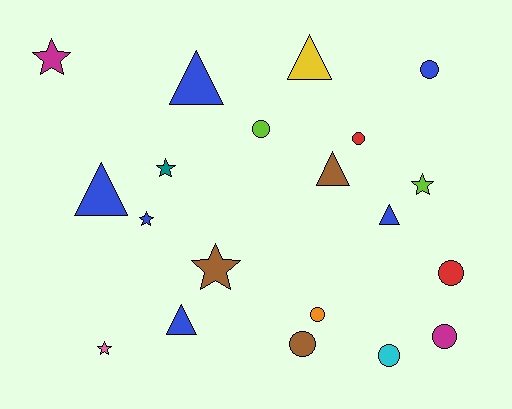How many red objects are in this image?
There are 2 red objects.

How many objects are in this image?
There are 20 objects.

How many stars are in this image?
There are 6 stars.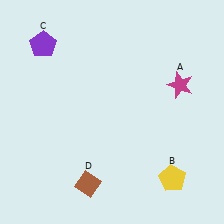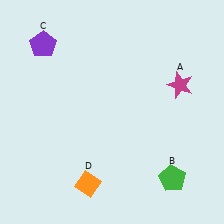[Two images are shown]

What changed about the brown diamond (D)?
In Image 1, D is brown. In Image 2, it changed to orange.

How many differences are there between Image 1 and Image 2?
There are 2 differences between the two images.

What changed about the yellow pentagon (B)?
In Image 1, B is yellow. In Image 2, it changed to green.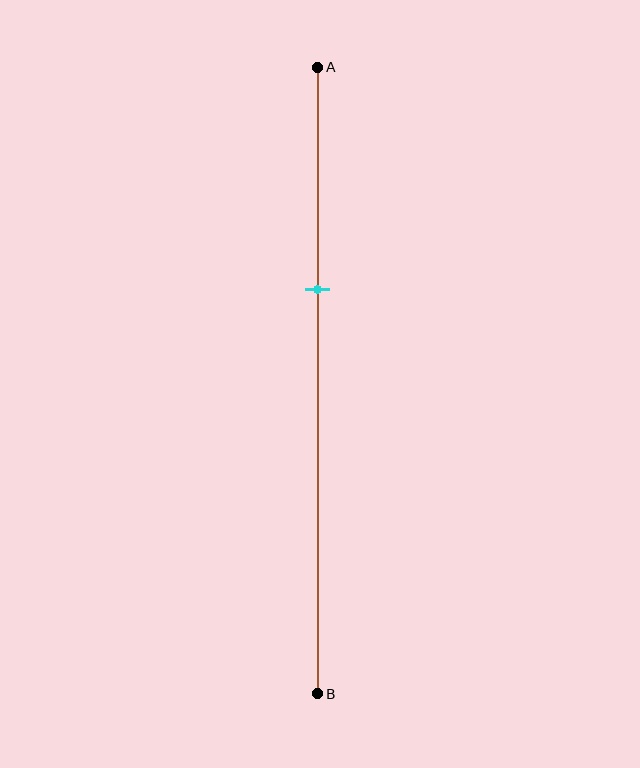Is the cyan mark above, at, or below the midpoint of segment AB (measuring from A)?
The cyan mark is above the midpoint of segment AB.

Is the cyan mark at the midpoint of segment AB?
No, the mark is at about 35% from A, not at the 50% midpoint.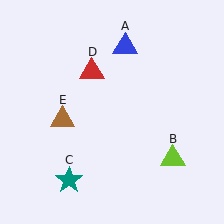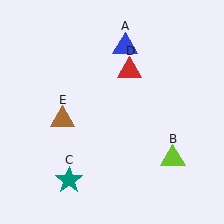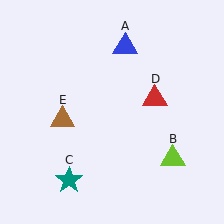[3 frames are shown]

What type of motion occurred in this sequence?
The red triangle (object D) rotated clockwise around the center of the scene.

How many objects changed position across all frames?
1 object changed position: red triangle (object D).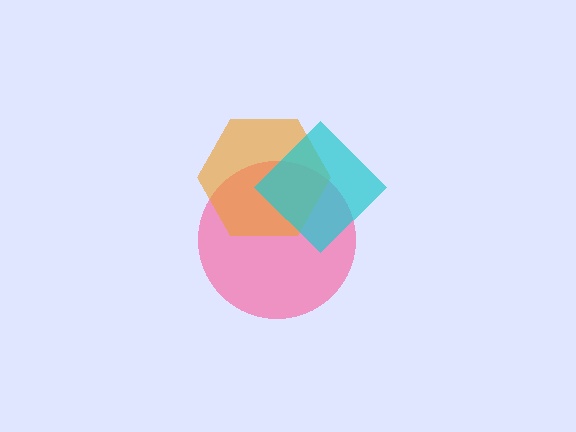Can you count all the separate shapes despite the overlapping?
Yes, there are 3 separate shapes.